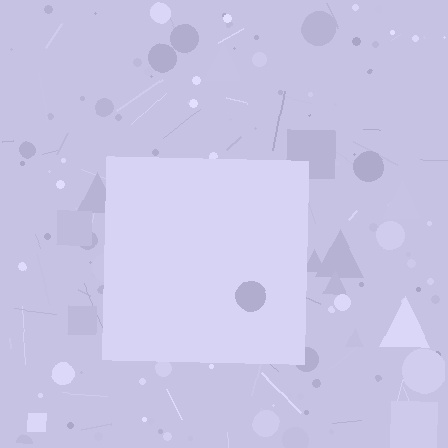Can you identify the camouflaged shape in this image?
The camouflaged shape is a square.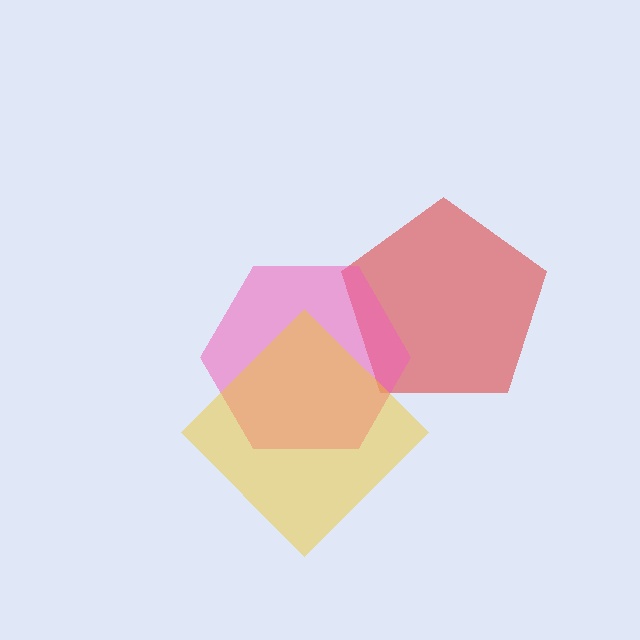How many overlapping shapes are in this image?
There are 3 overlapping shapes in the image.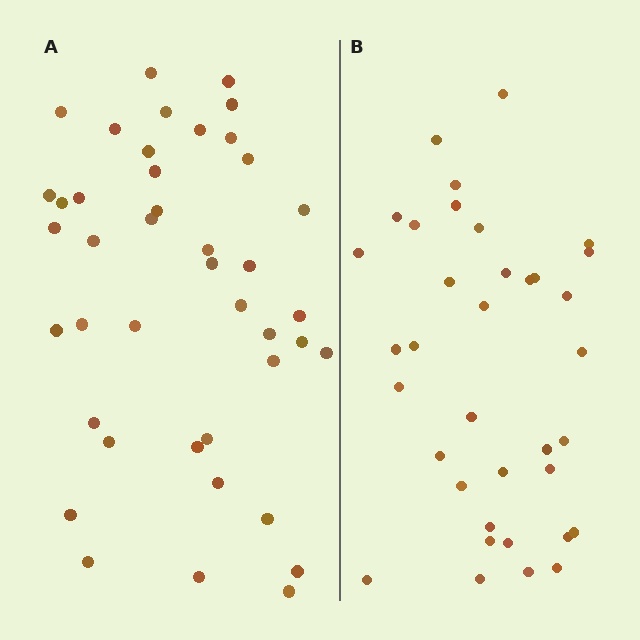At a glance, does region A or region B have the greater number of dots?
Region A (the left region) has more dots.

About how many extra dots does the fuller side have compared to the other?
Region A has about 6 more dots than region B.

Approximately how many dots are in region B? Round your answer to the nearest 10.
About 40 dots. (The exact count is 36, which rounds to 40.)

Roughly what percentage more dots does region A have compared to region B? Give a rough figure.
About 15% more.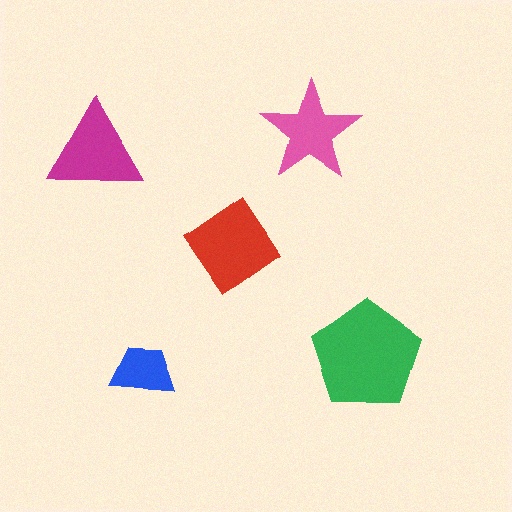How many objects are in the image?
There are 5 objects in the image.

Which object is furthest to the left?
The magenta triangle is leftmost.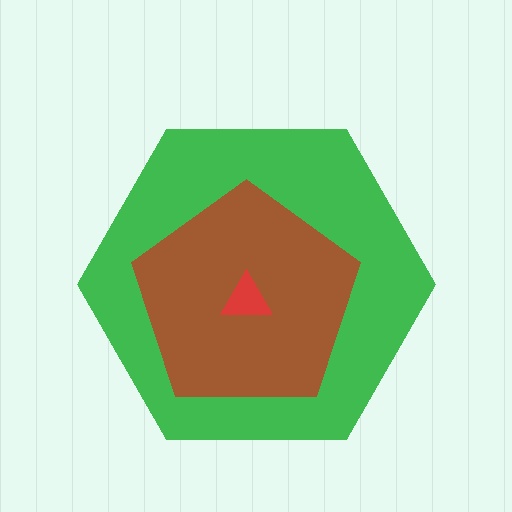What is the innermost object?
The red triangle.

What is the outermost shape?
The green hexagon.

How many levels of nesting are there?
3.